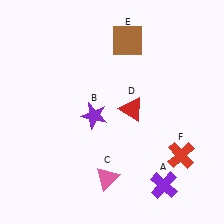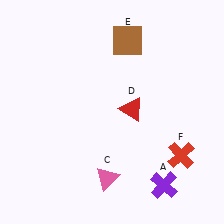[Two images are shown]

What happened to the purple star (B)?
The purple star (B) was removed in Image 2. It was in the bottom-left area of Image 1.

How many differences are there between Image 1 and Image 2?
There is 1 difference between the two images.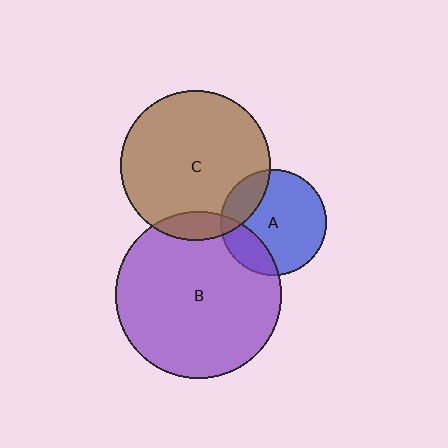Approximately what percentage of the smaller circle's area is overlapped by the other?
Approximately 20%.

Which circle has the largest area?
Circle B (purple).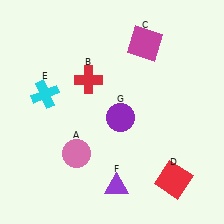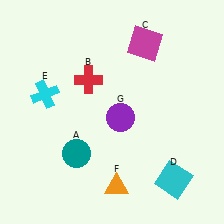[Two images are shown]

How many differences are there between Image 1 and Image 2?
There are 3 differences between the two images.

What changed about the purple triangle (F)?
In Image 1, F is purple. In Image 2, it changed to orange.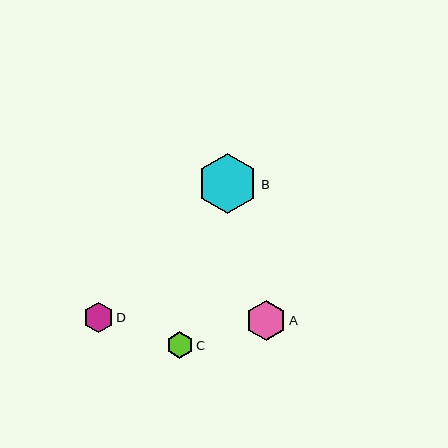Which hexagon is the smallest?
Hexagon C is the smallest with a size of approximately 27 pixels.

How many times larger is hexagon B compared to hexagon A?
Hexagon B is approximately 1.5 times the size of hexagon A.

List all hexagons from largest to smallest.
From largest to smallest: B, A, D, C.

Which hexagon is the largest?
Hexagon B is the largest with a size of approximately 60 pixels.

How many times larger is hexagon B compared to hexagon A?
Hexagon B is approximately 1.5 times the size of hexagon A.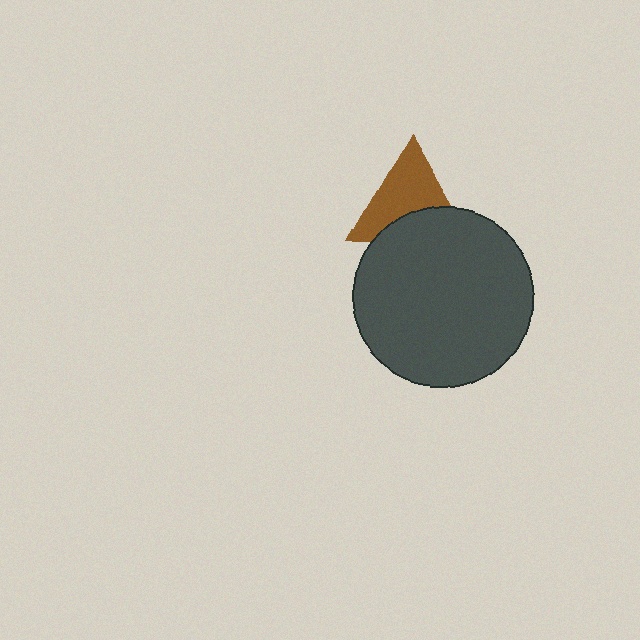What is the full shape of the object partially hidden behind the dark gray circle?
The partially hidden object is a brown triangle.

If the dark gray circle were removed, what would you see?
You would see the complete brown triangle.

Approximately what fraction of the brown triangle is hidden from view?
Roughly 38% of the brown triangle is hidden behind the dark gray circle.